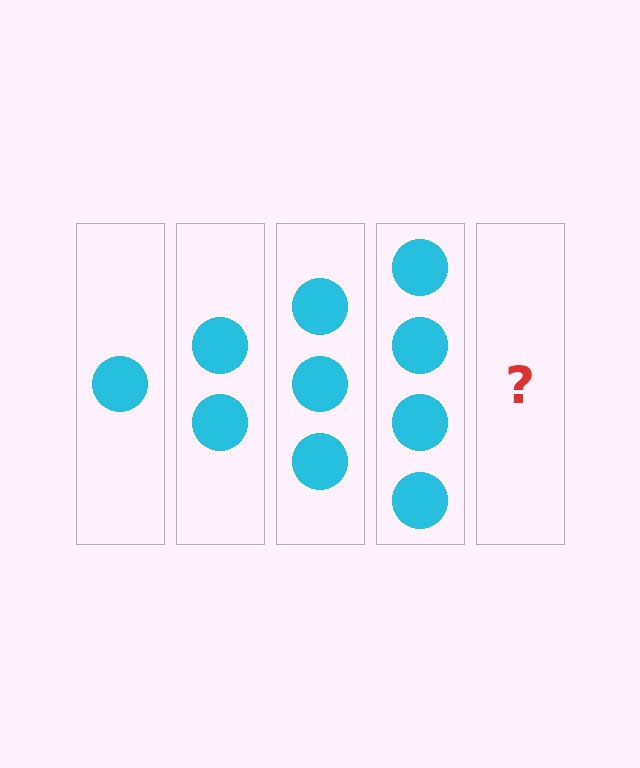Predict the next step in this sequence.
The next step is 5 circles.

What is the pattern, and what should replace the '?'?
The pattern is that each step adds one more circle. The '?' should be 5 circles.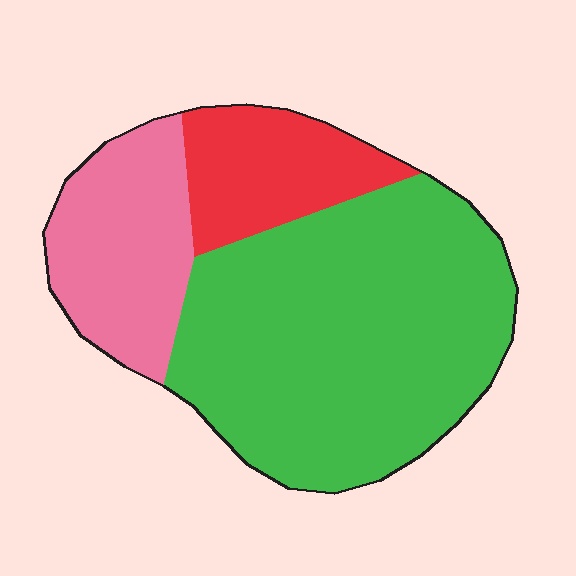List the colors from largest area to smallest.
From largest to smallest: green, pink, red.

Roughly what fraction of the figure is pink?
Pink takes up about one fifth (1/5) of the figure.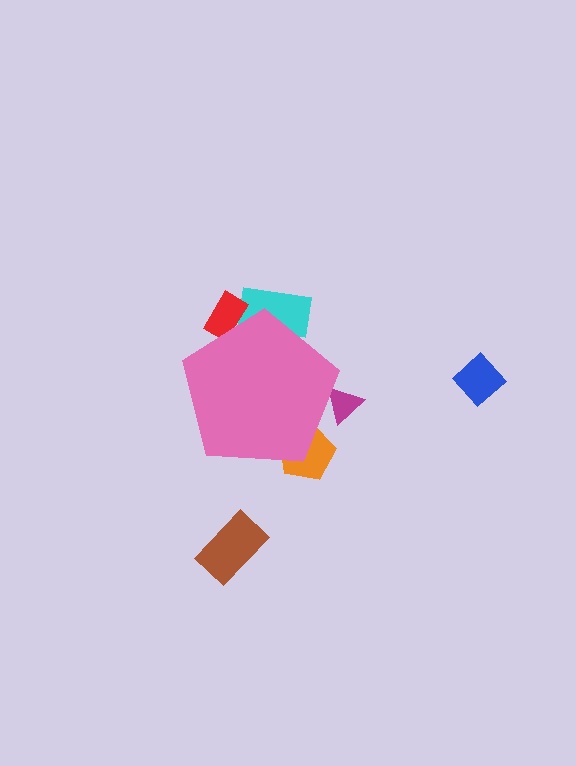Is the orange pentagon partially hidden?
Yes, the orange pentagon is partially hidden behind the pink pentagon.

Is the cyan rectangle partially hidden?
Yes, the cyan rectangle is partially hidden behind the pink pentagon.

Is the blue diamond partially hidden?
No, the blue diamond is fully visible.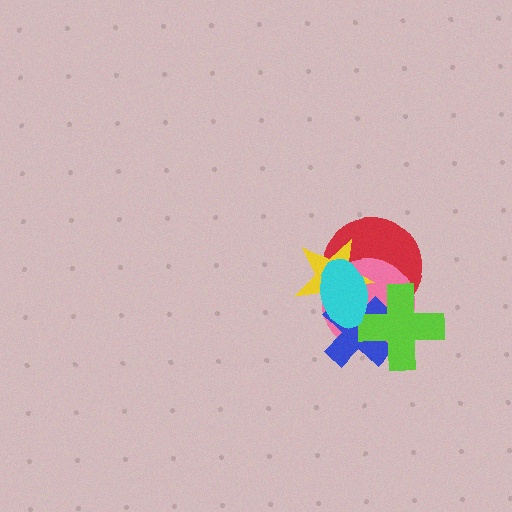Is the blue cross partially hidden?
Yes, it is partially covered by another shape.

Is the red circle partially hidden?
Yes, it is partially covered by another shape.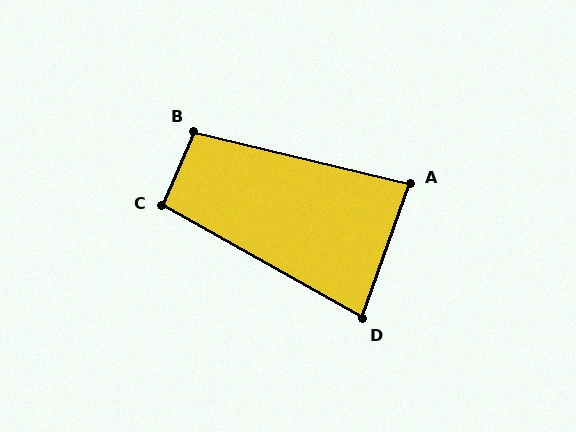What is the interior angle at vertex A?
Approximately 84 degrees (acute).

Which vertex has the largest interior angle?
B, at approximately 100 degrees.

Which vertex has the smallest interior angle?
D, at approximately 80 degrees.